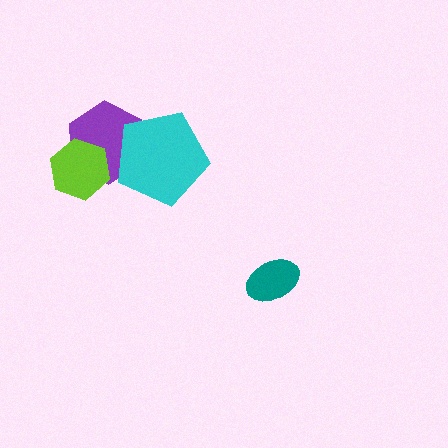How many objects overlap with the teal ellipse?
0 objects overlap with the teal ellipse.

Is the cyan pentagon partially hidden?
No, no other shape covers it.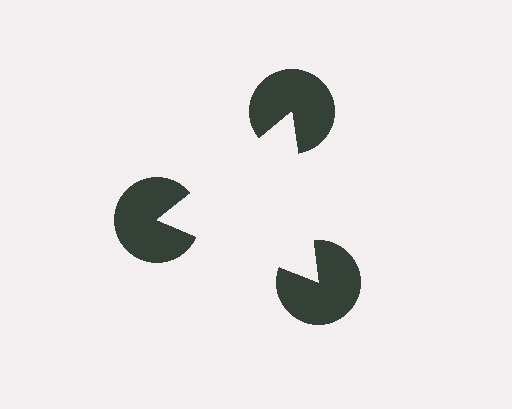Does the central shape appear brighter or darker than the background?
It typically appears slightly brighter than the background, even though no actual brightness change is drawn.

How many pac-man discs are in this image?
There are 3 — one at each vertex of the illusory triangle.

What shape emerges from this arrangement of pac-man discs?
An illusory triangle — its edges are inferred from the aligned wedge cuts in the pac-man discs, not physically drawn.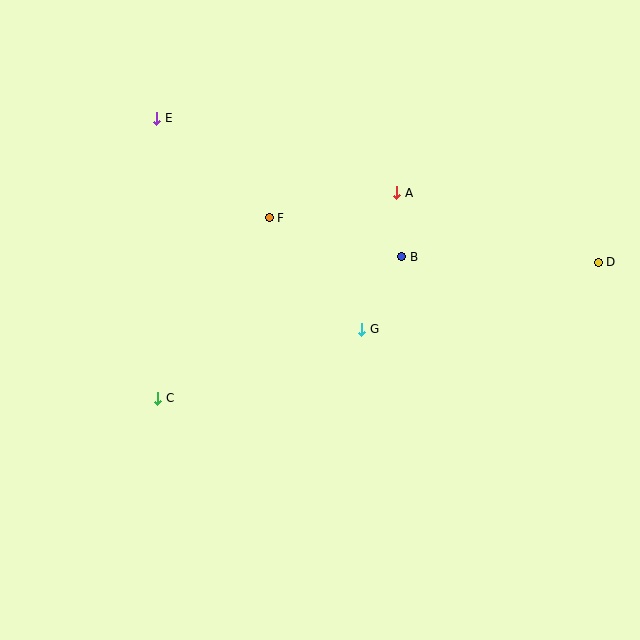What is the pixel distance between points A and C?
The distance between A and C is 315 pixels.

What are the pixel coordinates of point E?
Point E is at (157, 118).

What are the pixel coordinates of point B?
Point B is at (402, 257).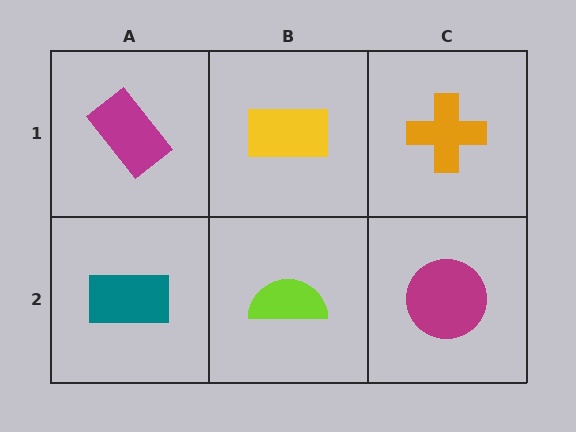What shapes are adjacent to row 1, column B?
A lime semicircle (row 2, column B), a magenta rectangle (row 1, column A), an orange cross (row 1, column C).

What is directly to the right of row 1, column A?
A yellow rectangle.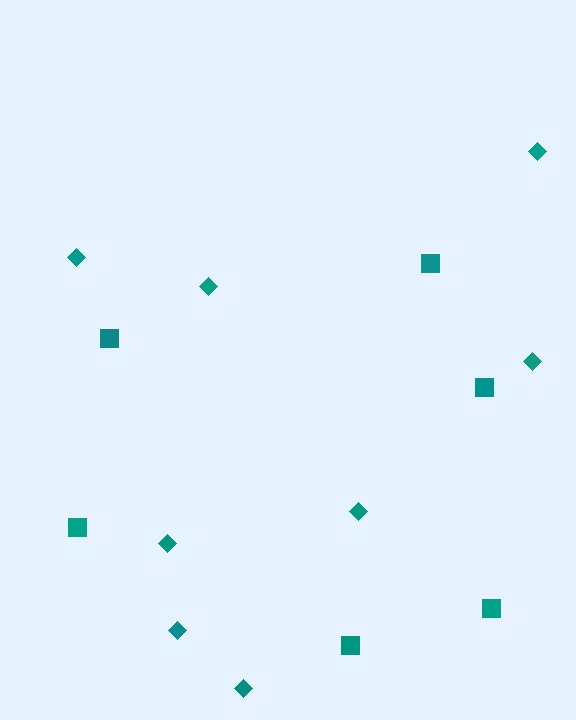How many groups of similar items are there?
There are 2 groups: one group of squares (6) and one group of diamonds (8).